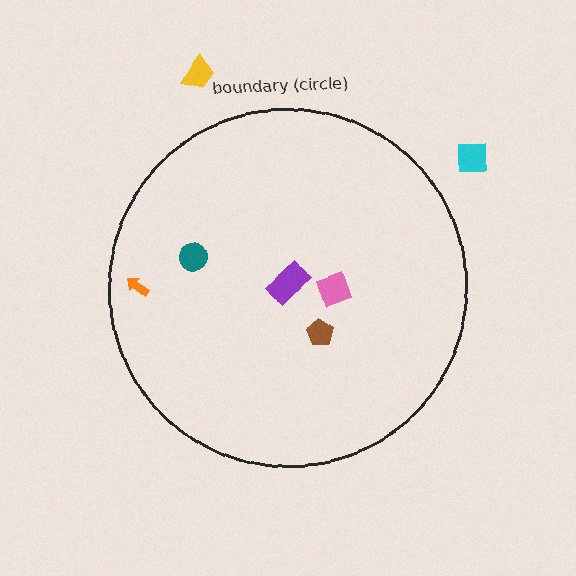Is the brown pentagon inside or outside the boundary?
Inside.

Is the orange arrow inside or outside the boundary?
Inside.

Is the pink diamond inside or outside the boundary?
Inside.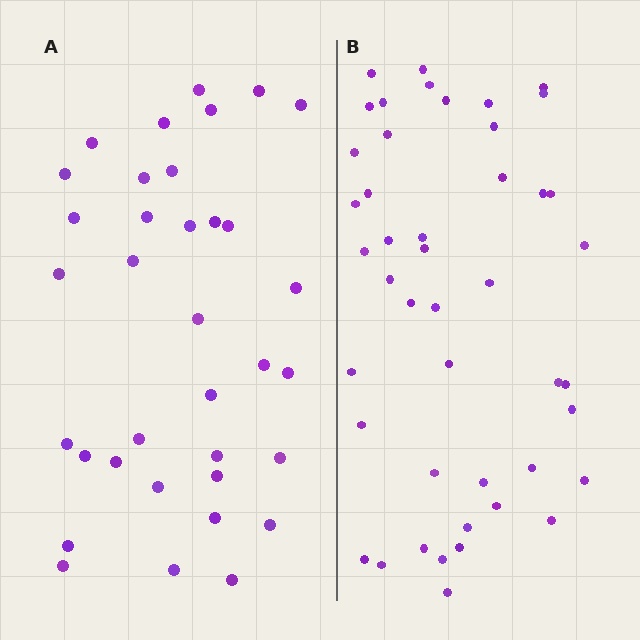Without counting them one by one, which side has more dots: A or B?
Region B (the right region) has more dots.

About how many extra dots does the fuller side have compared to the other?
Region B has roughly 10 or so more dots than region A.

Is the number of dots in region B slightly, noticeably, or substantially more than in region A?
Region B has noticeably more, but not dramatically so. The ratio is roughly 1.3 to 1.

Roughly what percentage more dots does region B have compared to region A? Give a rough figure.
About 30% more.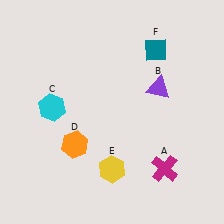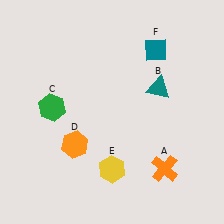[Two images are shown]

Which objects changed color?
A changed from magenta to orange. B changed from purple to teal. C changed from cyan to green.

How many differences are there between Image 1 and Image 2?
There are 3 differences between the two images.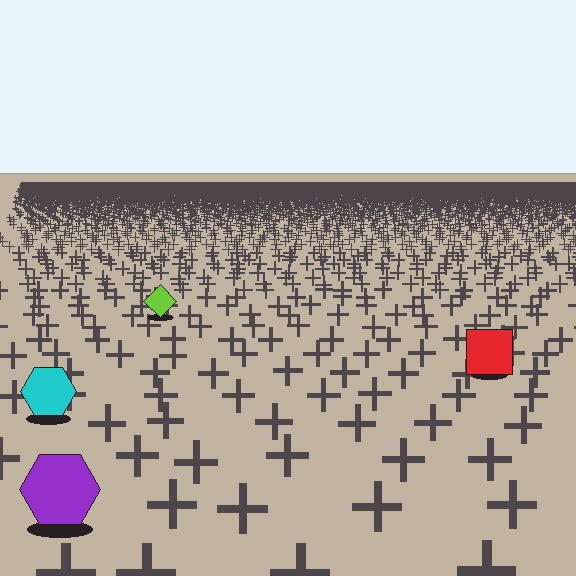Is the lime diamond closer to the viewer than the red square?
No. The red square is closer — you can tell from the texture gradient: the ground texture is coarser near it.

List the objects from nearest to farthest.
From nearest to farthest: the purple hexagon, the cyan hexagon, the red square, the lime diamond.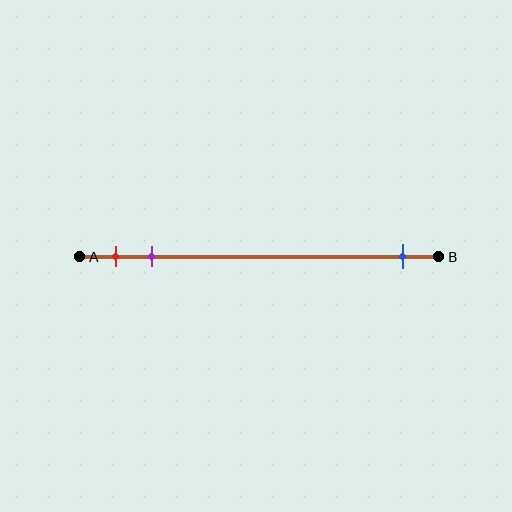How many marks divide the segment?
There are 3 marks dividing the segment.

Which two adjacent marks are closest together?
The red and purple marks are the closest adjacent pair.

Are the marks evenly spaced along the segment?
No, the marks are not evenly spaced.